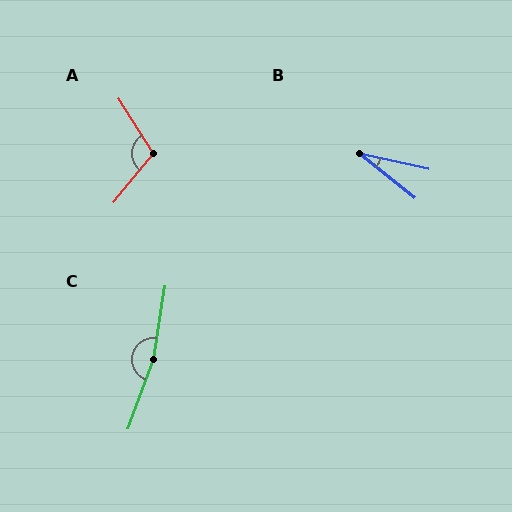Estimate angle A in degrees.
Approximately 108 degrees.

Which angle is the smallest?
B, at approximately 26 degrees.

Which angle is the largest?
C, at approximately 169 degrees.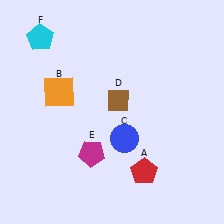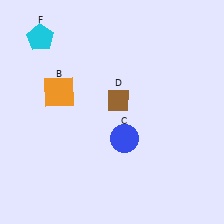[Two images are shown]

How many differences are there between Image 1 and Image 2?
There are 2 differences between the two images.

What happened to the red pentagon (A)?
The red pentagon (A) was removed in Image 2. It was in the bottom-right area of Image 1.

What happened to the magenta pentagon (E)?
The magenta pentagon (E) was removed in Image 2. It was in the bottom-left area of Image 1.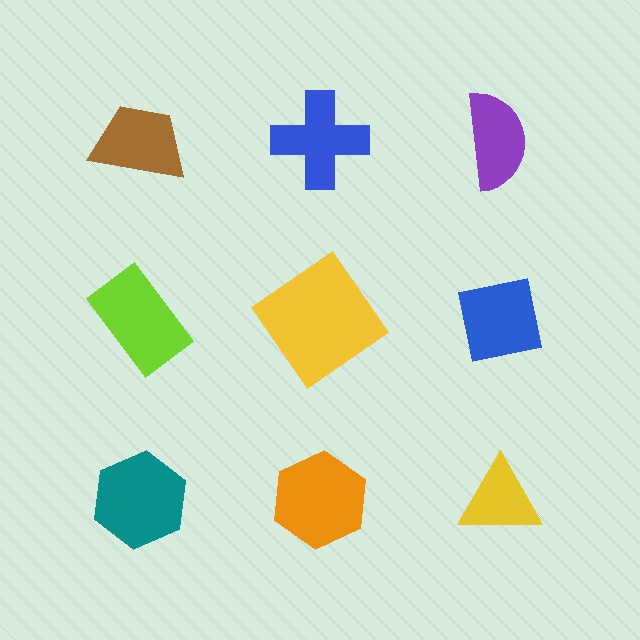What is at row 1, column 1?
A brown trapezoid.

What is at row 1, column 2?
A blue cross.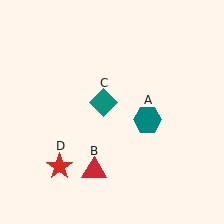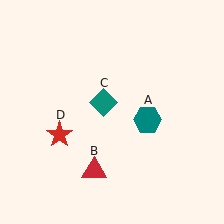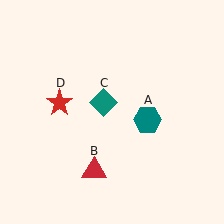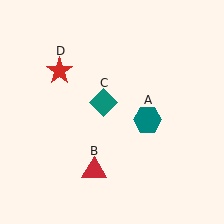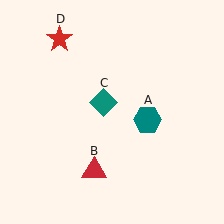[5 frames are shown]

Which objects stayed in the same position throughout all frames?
Teal hexagon (object A) and red triangle (object B) and teal diamond (object C) remained stationary.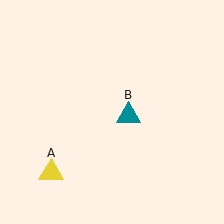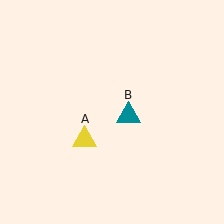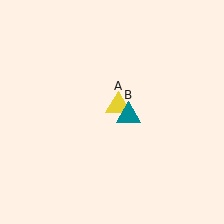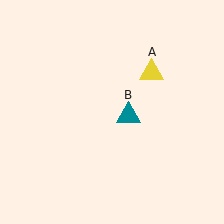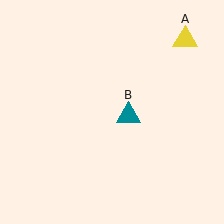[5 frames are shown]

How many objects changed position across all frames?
1 object changed position: yellow triangle (object A).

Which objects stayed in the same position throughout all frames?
Teal triangle (object B) remained stationary.